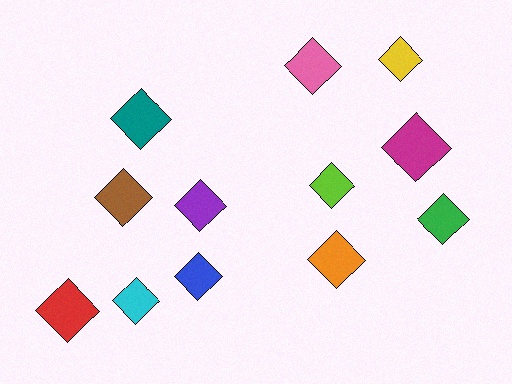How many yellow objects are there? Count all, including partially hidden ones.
There is 1 yellow object.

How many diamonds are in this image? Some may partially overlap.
There are 12 diamonds.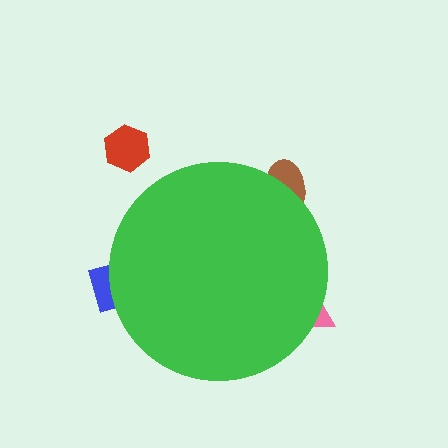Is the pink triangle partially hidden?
Yes, the pink triangle is partially hidden behind the green circle.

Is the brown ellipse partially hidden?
Yes, the brown ellipse is partially hidden behind the green circle.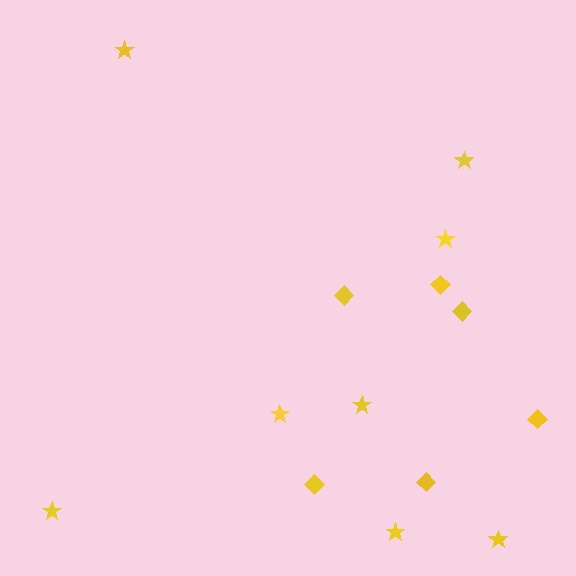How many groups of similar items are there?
There are 2 groups: one group of diamonds (6) and one group of stars (8).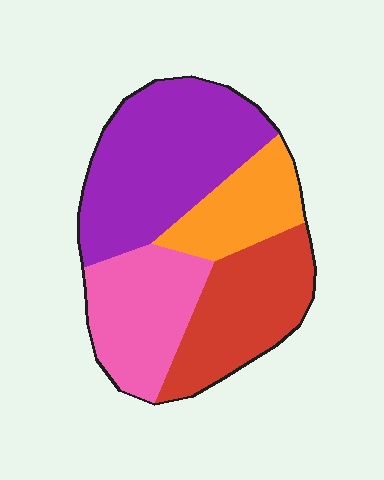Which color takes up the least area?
Orange, at roughly 15%.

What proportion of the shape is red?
Red takes up about one quarter (1/4) of the shape.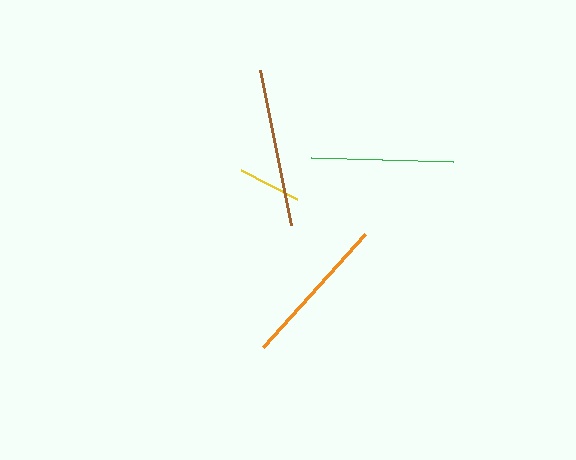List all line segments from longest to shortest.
From longest to shortest: brown, orange, green, yellow.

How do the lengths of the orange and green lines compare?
The orange and green lines are approximately the same length.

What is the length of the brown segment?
The brown segment is approximately 159 pixels long.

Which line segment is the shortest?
The yellow line is the shortest at approximately 63 pixels.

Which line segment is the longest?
The brown line is the longest at approximately 159 pixels.